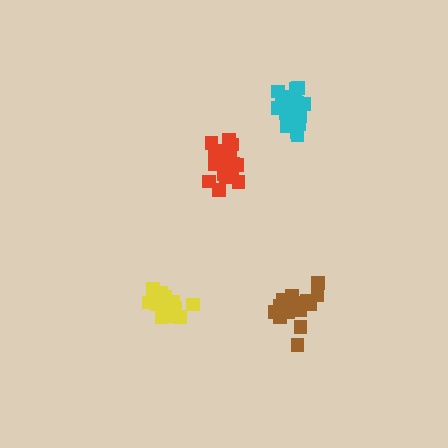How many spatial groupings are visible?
There are 4 spatial groupings.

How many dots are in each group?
Group 1: 15 dots, Group 2: 17 dots, Group 3: 19 dots, Group 4: 17 dots (68 total).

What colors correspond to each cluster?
The clusters are colored: yellow, cyan, red, brown.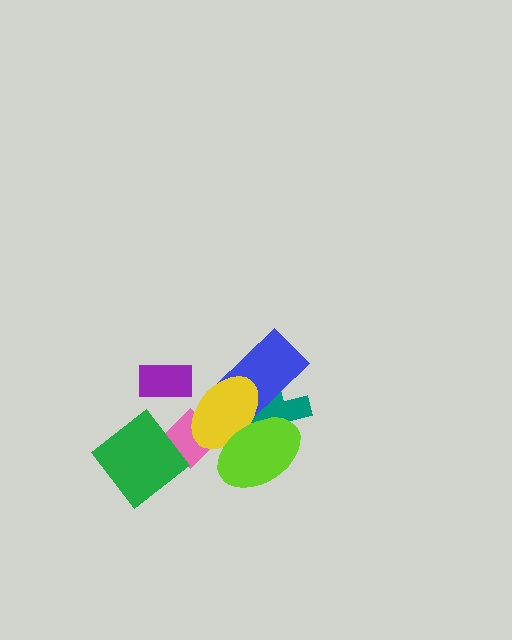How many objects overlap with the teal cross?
3 objects overlap with the teal cross.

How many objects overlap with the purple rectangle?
0 objects overlap with the purple rectangle.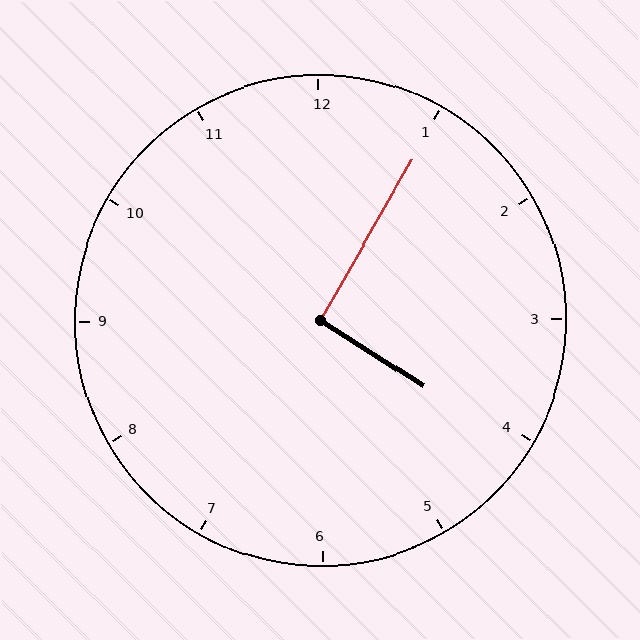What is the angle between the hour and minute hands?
Approximately 92 degrees.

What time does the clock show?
4:05.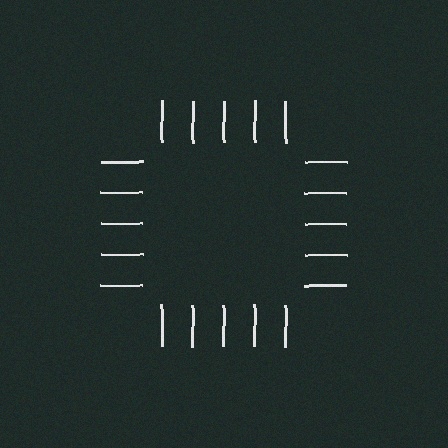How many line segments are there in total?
20 — 5 along each of the 4 edges.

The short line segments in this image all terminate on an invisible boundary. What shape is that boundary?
An illusory square — the line segments terminate on its edges but no continuous stroke is drawn.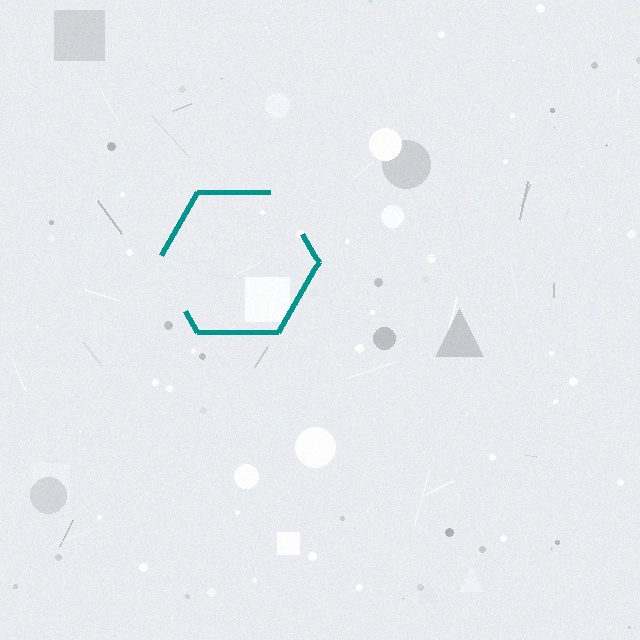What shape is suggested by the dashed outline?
The dashed outline suggests a hexagon.